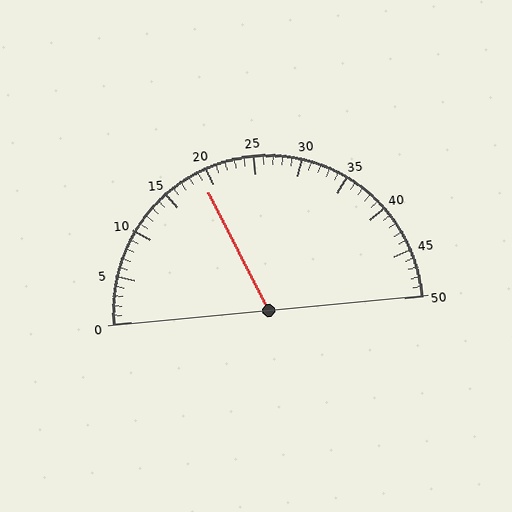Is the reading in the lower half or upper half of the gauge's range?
The reading is in the lower half of the range (0 to 50).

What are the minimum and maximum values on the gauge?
The gauge ranges from 0 to 50.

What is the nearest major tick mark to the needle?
The nearest major tick mark is 20.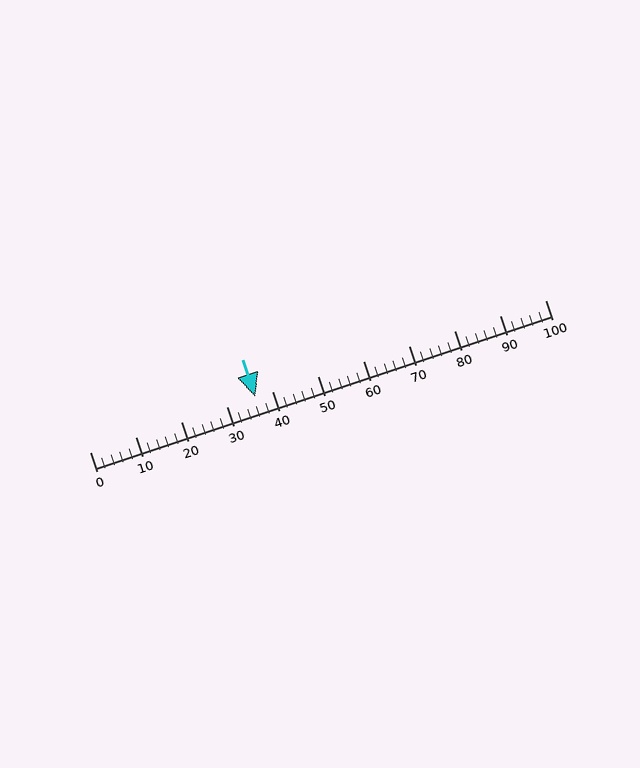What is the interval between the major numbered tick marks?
The major tick marks are spaced 10 units apart.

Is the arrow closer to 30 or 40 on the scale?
The arrow is closer to 40.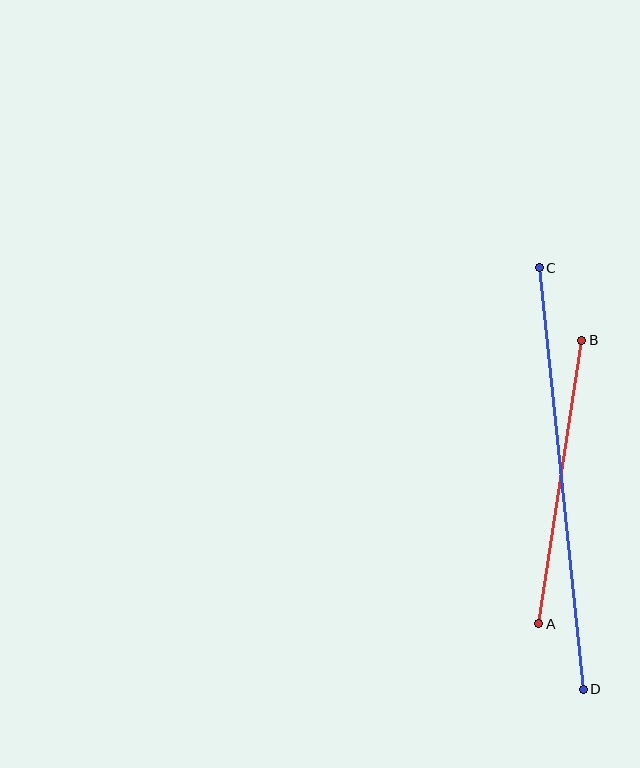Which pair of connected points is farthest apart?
Points C and D are farthest apart.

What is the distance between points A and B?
The distance is approximately 287 pixels.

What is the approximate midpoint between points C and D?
The midpoint is at approximately (561, 479) pixels.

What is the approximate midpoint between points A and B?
The midpoint is at approximately (560, 482) pixels.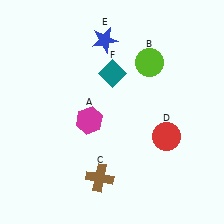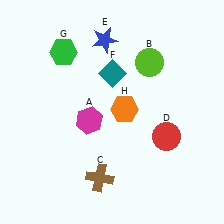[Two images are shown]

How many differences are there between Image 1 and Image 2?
There are 2 differences between the two images.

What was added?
A green hexagon (G), an orange hexagon (H) were added in Image 2.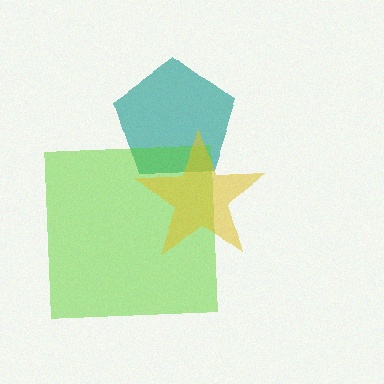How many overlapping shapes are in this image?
There are 3 overlapping shapes in the image.